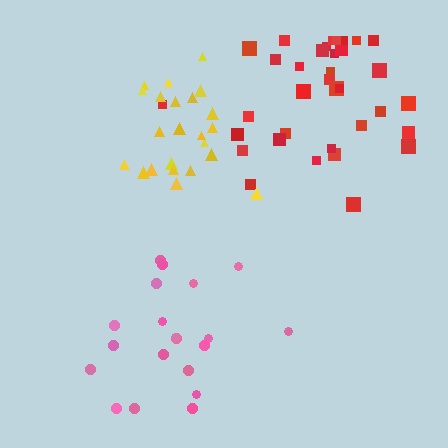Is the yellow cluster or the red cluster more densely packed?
Yellow.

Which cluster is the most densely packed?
Yellow.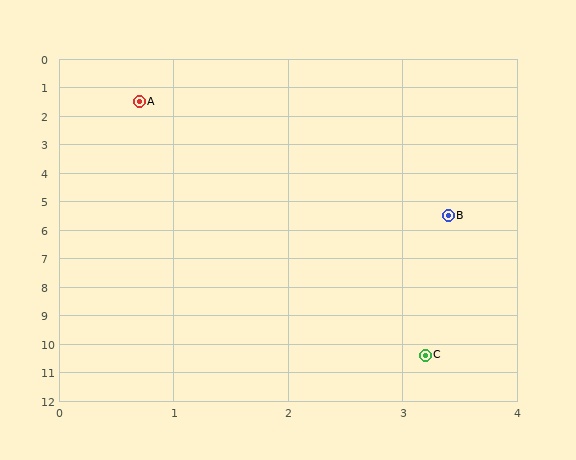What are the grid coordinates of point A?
Point A is at approximately (0.7, 1.5).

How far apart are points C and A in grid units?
Points C and A are about 9.2 grid units apart.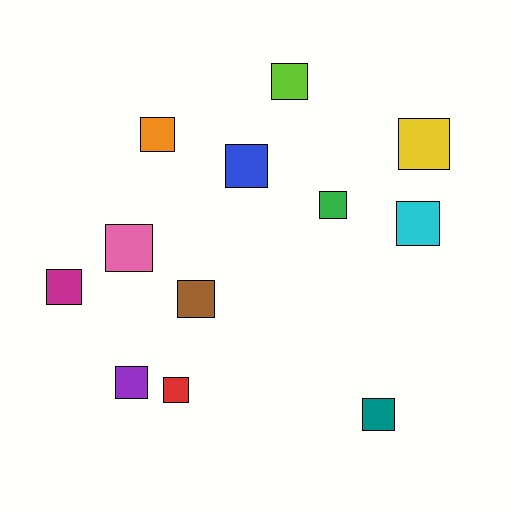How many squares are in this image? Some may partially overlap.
There are 12 squares.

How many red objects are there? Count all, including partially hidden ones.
There is 1 red object.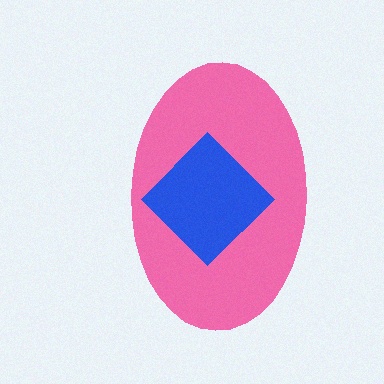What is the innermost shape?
The blue diamond.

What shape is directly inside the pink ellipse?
The blue diamond.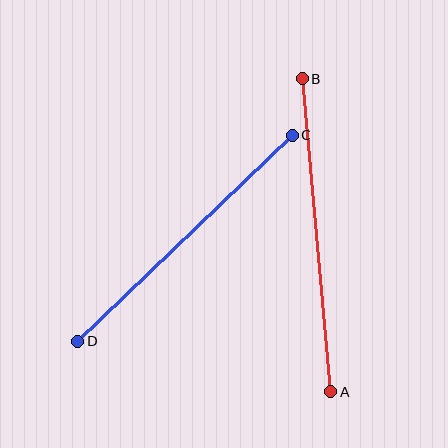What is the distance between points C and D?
The distance is approximately 297 pixels.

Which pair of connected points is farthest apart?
Points A and B are farthest apart.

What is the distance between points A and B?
The distance is approximately 314 pixels.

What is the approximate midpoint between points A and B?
The midpoint is at approximately (316, 235) pixels.